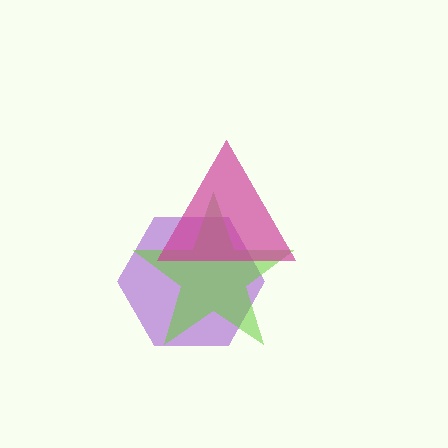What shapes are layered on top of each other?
The layered shapes are: a purple hexagon, a lime star, a magenta triangle.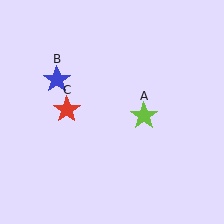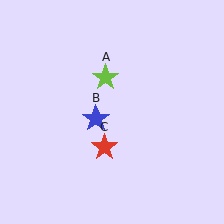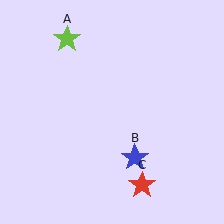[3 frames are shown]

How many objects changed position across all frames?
3 objects changed position: lime star (object A), blue star (object B), red star (object C).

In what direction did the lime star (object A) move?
The lime star (object A) moved up and to the left.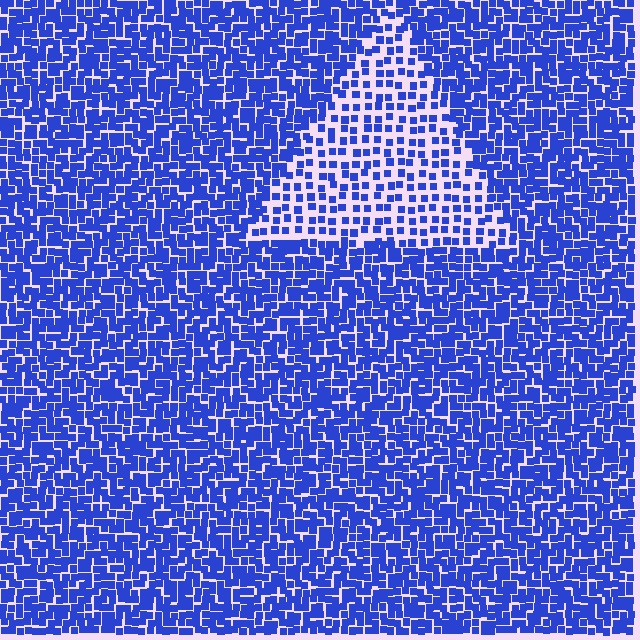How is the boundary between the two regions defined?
The boundary is defined by a change in element density (approximately 2.1x ratio). All elements are the same color, size, and shape.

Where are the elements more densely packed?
The elements are more densely packed outside the triangle boundary.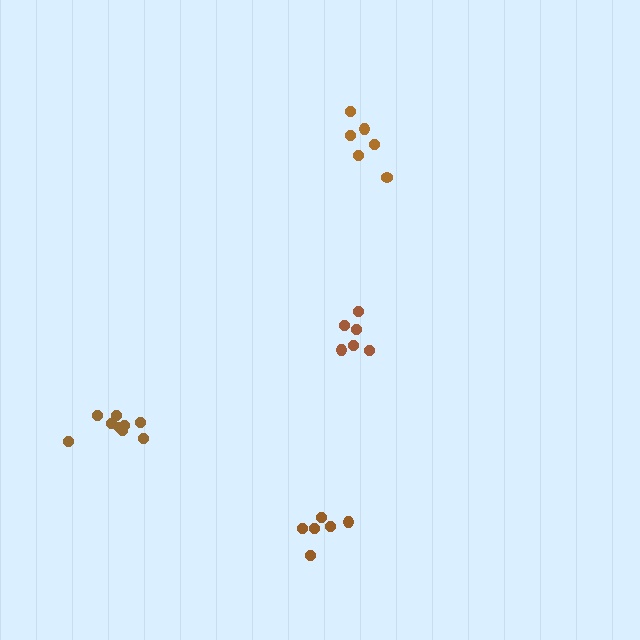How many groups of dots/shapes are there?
There are 4 groups.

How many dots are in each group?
Group 1: 6 dots, Group 2: 6 dots, Group 3: 9 dots, Group 4: 6 dots (27 total).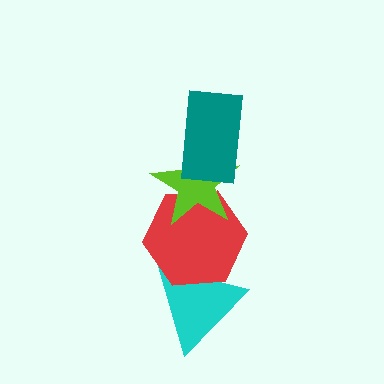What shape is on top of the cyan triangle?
The red hexagon is on top of the cyan triangle.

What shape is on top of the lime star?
The teal rectangle is on top of the lime star.